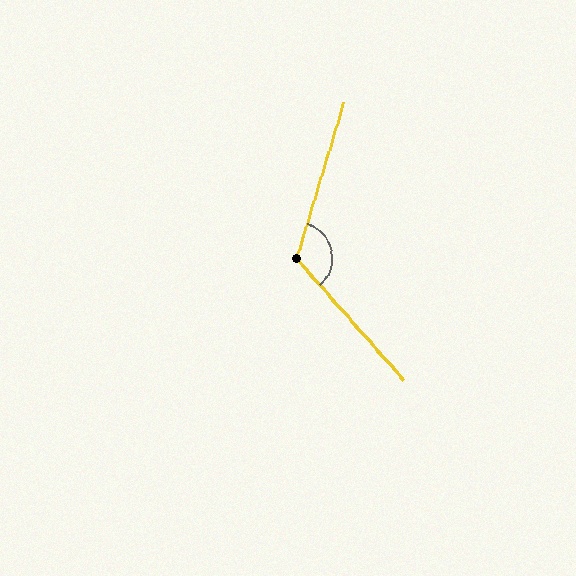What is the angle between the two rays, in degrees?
Approximately 122 degrees.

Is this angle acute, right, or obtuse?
It is obtuse.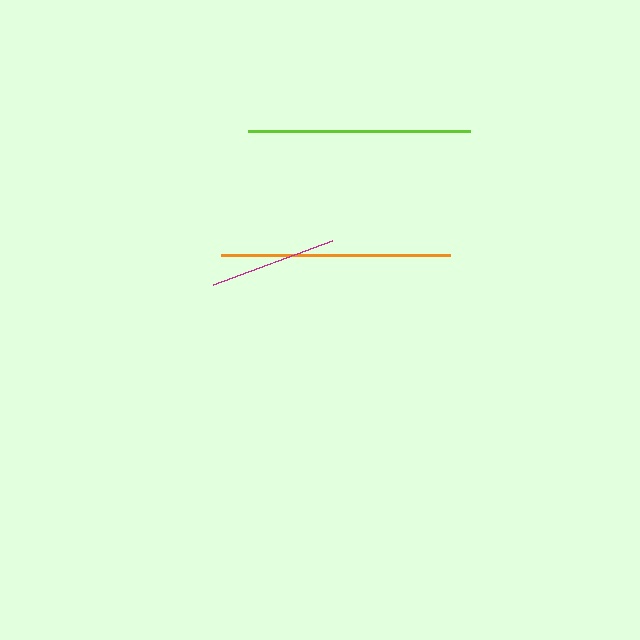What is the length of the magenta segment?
The magenta segment is approximately 127 pixels long.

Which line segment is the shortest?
The magenta line is the shortest at approximately 127 pixels.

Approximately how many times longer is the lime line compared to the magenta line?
The lime line is approximately 1.8 times the length of the magenta line.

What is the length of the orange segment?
The orange segment is approximately 230 pixels long.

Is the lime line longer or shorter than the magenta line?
The lime line is longer than the magenta line.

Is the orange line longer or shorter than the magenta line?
The orange line is longer than the magenta line.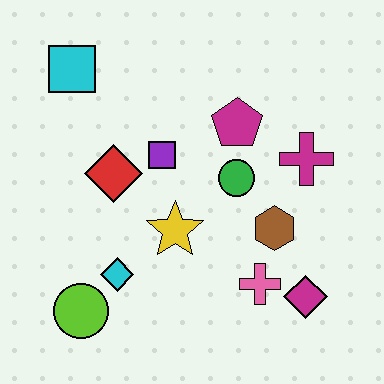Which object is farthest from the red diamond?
The magenta diamond is farthest from the red diamond.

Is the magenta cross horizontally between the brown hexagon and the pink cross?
No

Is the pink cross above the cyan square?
No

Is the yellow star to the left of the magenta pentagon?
Yes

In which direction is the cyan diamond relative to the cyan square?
The cyan diamond is below the cyan square.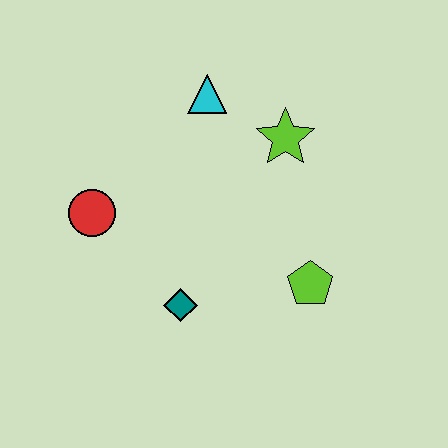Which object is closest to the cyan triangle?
The lime star is closest to the cyan triangle.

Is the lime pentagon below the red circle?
Yes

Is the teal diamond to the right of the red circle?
Yes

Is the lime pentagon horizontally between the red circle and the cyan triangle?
No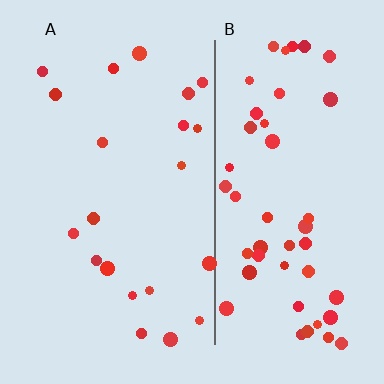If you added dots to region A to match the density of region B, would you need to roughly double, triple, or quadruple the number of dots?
Approximately double.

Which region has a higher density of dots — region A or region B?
B (the right).